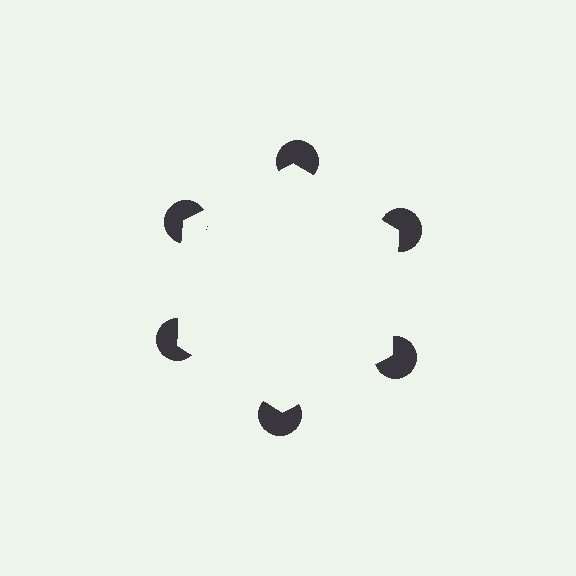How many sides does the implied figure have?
6 sides.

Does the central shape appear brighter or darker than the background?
It typically appears slightly brighter than the background, even though no actual brightness change is drawn.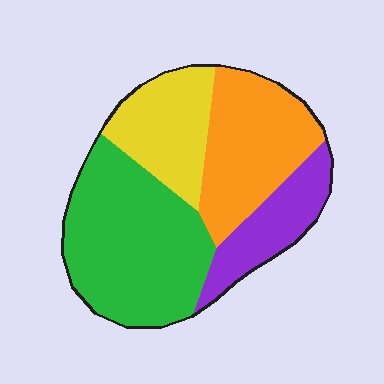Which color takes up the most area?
Green, at roughly 40%.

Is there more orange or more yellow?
Orange.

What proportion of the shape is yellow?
Yellow covers around 20% of the shape.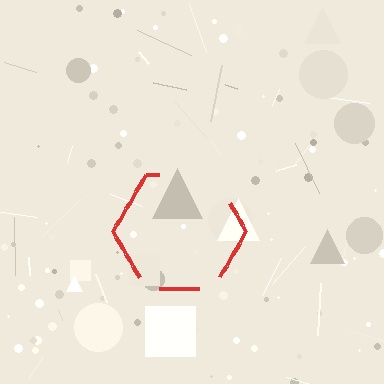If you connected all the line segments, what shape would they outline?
They would outline a hexagon.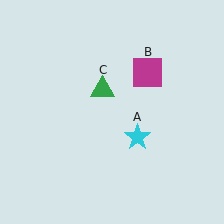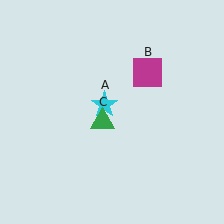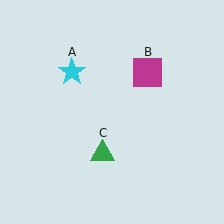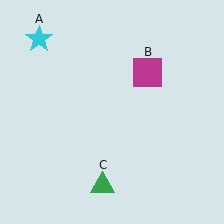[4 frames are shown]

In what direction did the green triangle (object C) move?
The green triangle (object C) moved down.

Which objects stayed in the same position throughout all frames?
Magenta square (object B) remained stationary.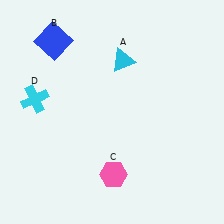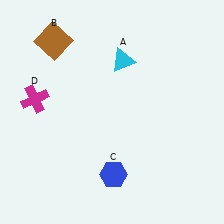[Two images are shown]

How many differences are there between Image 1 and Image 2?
There are 3 differences between the two images.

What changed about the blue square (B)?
In Image 1, B is blue. In Image 2, it changed to brown.